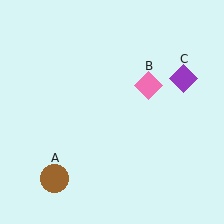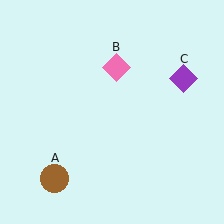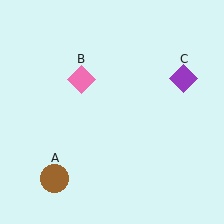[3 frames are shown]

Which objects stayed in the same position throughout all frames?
Brown circle (object A) and purple diamond (object C) remained stationary.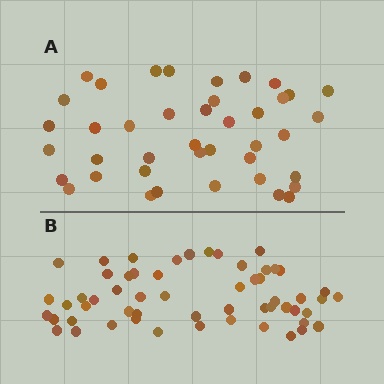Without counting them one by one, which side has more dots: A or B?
Region B (the bottom region) has more dots.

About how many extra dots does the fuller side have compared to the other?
Region B has approximately 15 more dots than region A.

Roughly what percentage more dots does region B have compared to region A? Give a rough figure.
About 35% more.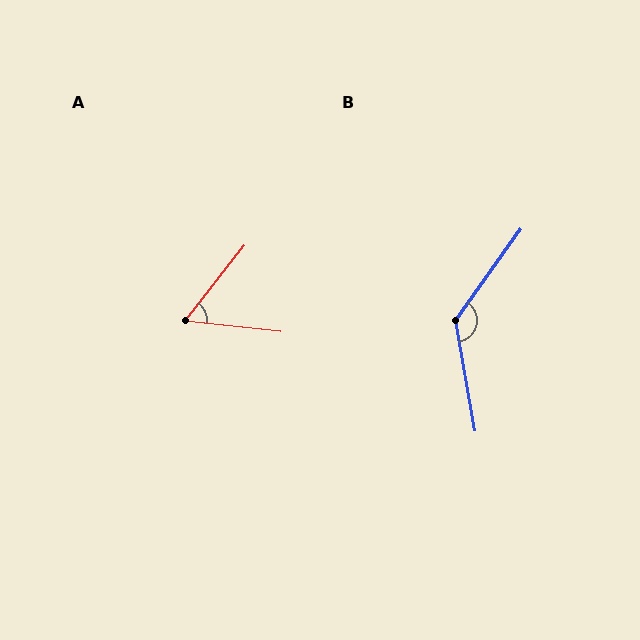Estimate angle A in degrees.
Approximately 58 degrees.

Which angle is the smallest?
A, at approximately 58 degrees.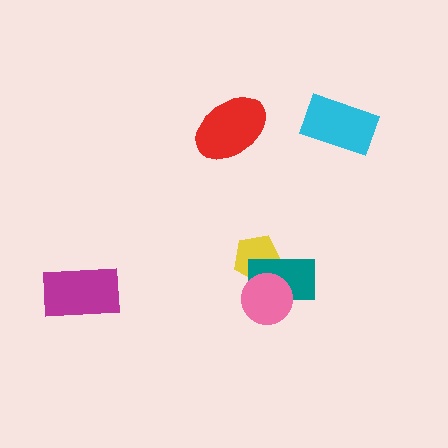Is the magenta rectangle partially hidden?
No, no other shape covers it.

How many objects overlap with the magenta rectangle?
0 objects overlap with the magenta rectangle.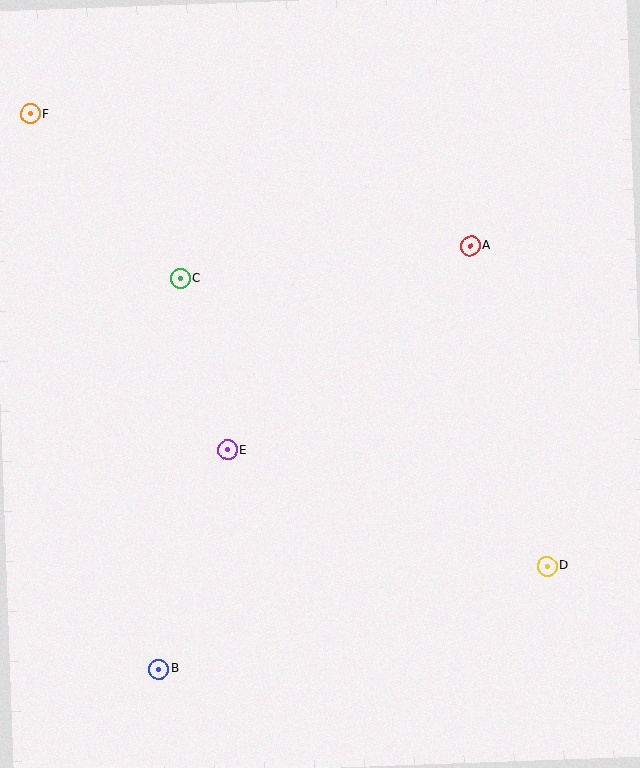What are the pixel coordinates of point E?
Point E is at (228, 450).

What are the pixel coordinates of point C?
Point C is at (181, 279).